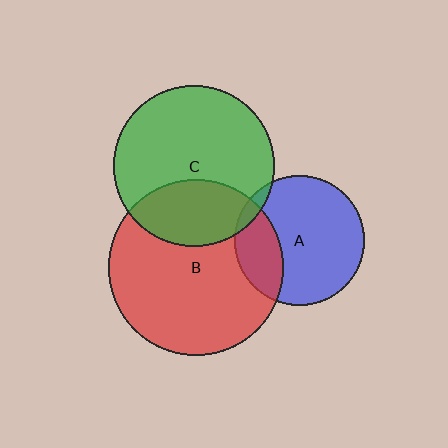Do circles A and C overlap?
Yes.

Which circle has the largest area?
Circle B (red).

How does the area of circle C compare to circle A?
Approximately 1.5 times.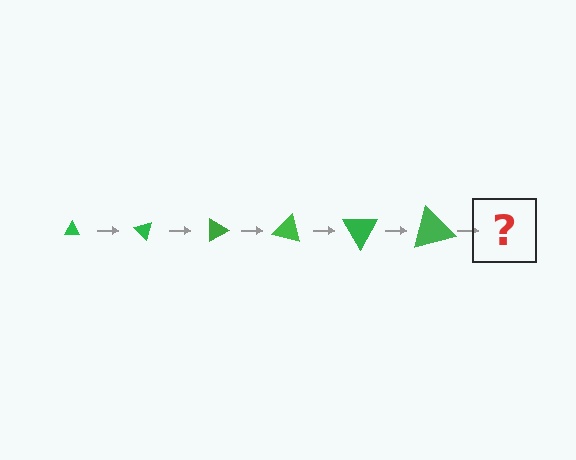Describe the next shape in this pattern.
It should be a triangle, larger than the previous one and rotated 270 degrees from the start.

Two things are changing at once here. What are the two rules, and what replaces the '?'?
The two rules are that the triangle grows larger each step and it rotates 45 degrees each step. The '?' should be a triangle, larger than the previous one and rotated 270 degrees from the start.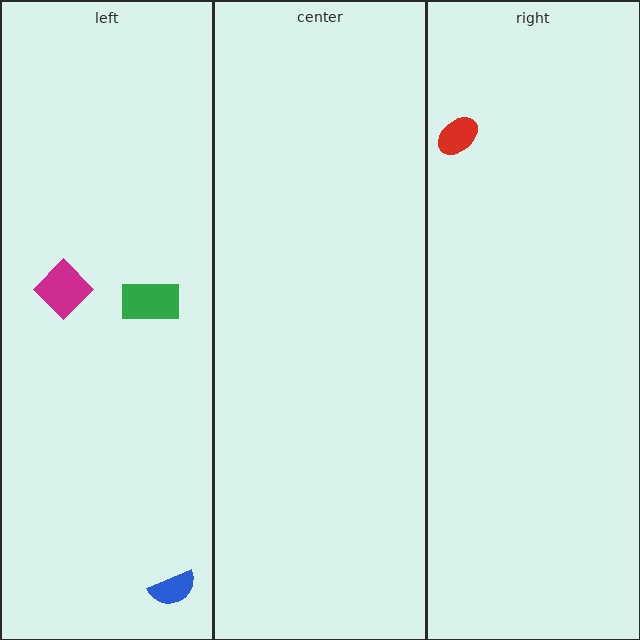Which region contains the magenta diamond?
The left region.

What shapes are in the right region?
The red ellipse.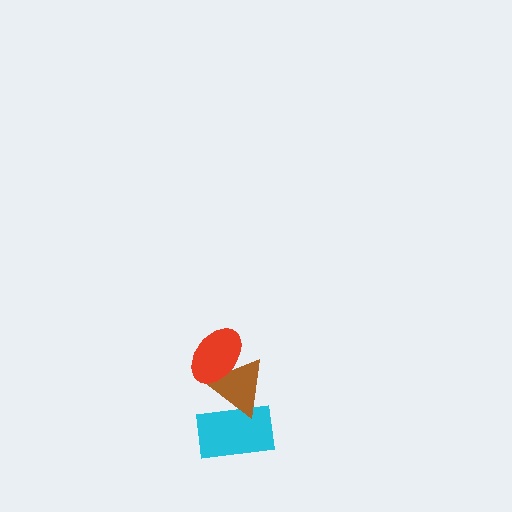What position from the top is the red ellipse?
The red ellipse is 1st from the top.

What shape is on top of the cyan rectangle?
The brown triangle is on top of the cyan rectangle.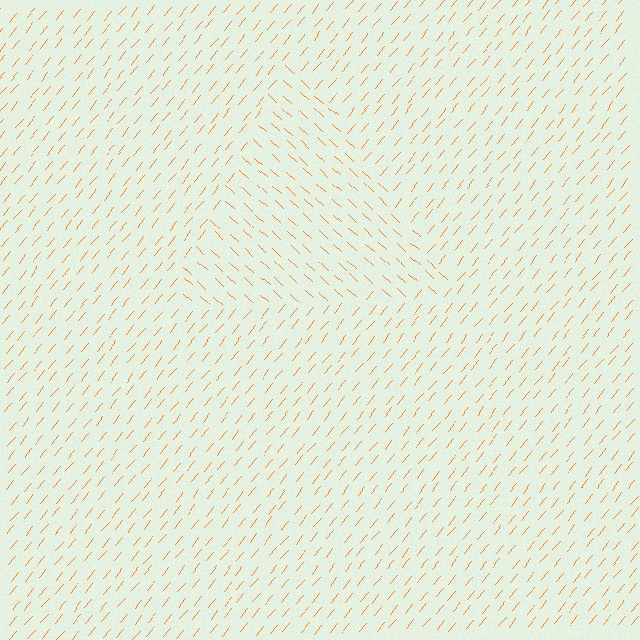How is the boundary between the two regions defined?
The boundary is defined purely by a change in line orientation (approximately 87 degrees difference). All lines are the same color and thickness.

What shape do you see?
I see a triangle.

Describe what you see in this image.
The image is filled with small orange line segments. A triangle region in the image has lines oriented differently from the surrounding lines, creating a visible texture boundary.